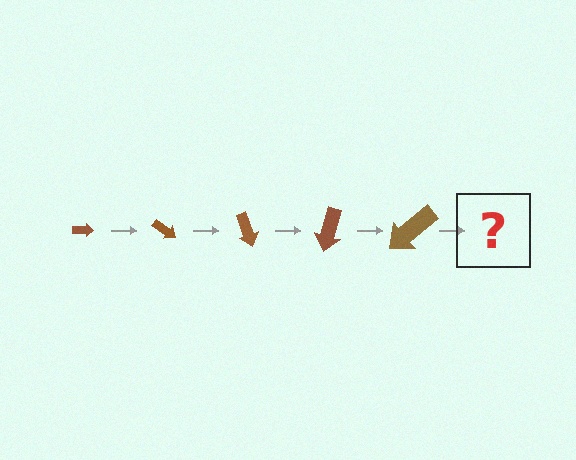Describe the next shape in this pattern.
It should be an arrow, larger than the previous one and rotated 175 degrees from the start.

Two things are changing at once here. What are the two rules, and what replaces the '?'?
The two rules are that the arrow grows larger each step and it rotates 35 degrees each step. The '?' should be an arrow, larger than the previous one and rotated 175 degrees from the start.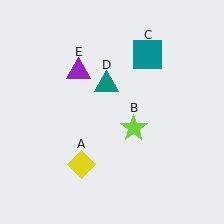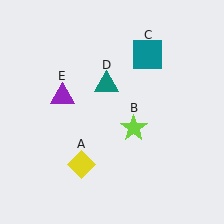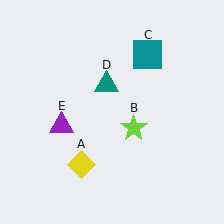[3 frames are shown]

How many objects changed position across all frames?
1 object changed position: purple triangle (object E).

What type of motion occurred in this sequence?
The purple triangle (object E) rotated counterclockwise around the center of the scene.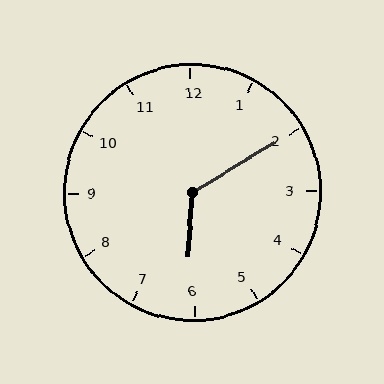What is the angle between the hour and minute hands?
Approximately 125 degrees.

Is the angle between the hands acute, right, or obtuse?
It is obtuse.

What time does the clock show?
6:10.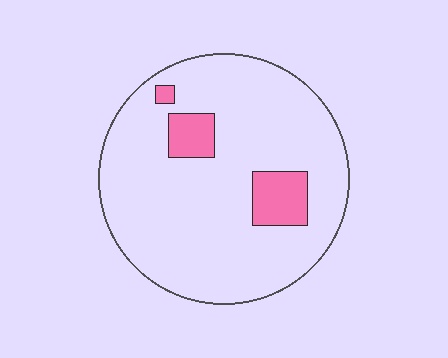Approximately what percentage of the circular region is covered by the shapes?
Approximately 10%.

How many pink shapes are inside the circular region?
3.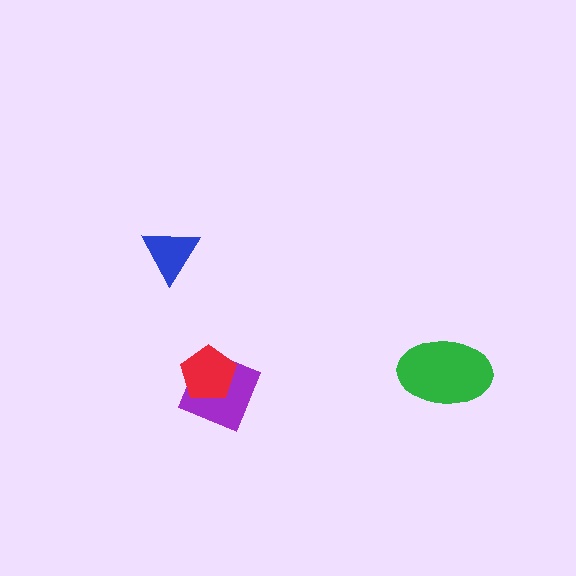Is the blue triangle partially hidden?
No, no other shape covers it.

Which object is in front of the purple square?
The red pentagon is in front of the purple square.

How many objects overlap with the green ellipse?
0 objects overlap with the green ellipse.